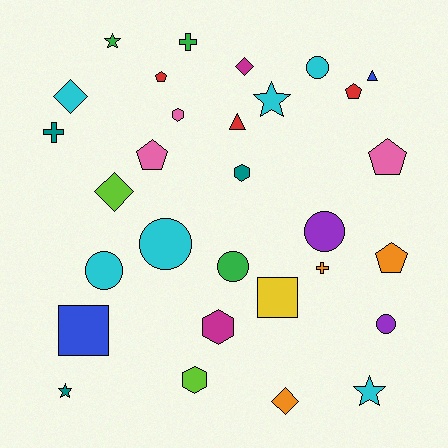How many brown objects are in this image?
There are no brown objects.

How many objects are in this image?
There are 30 objects.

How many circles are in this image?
There are 6 circles.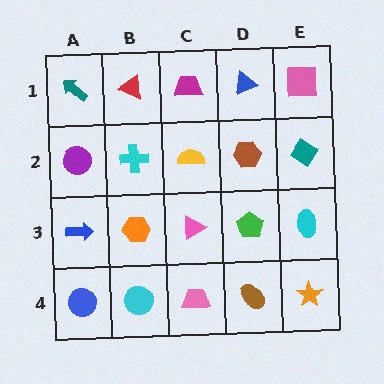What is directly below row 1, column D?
A brown hexagon.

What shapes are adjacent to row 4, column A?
A blue arrow (row 3, column A), a cyan circle (row 4, column B).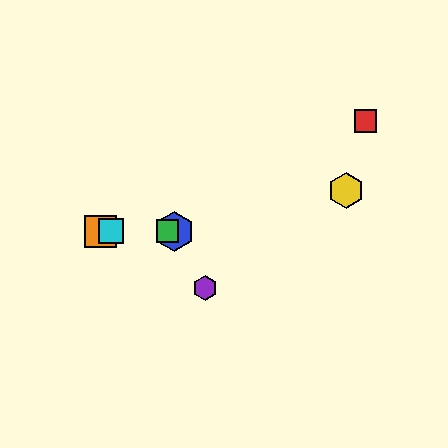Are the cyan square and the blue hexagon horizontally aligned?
Yes, both are at y≈231.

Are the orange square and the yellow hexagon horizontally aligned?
No, the orange square is at y≈231 and the yellow hexagon is at y≈190.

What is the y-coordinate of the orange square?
The orange square is at y≈231.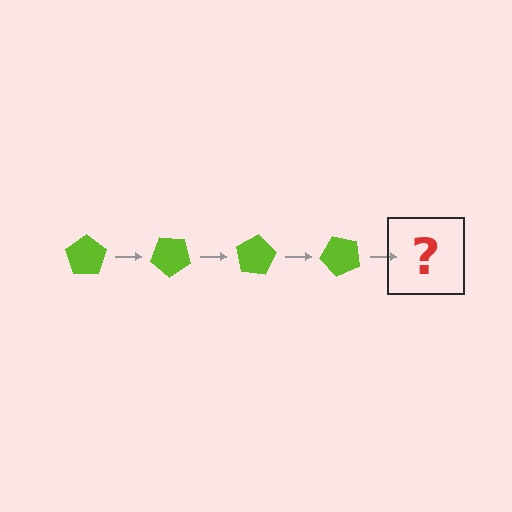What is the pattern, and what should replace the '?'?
The pattern is that the pentagon rotates 40 degrees each step. The '?' should be a lime pentagon rotated 160 degrees.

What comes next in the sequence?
The next element should be a lime pentagon rotated 160 degrees.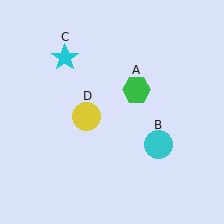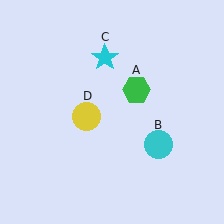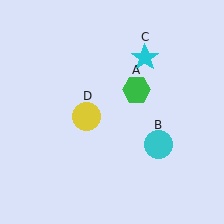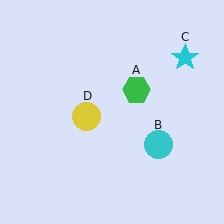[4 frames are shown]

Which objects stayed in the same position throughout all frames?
Green hexagon (object A) and cyan circle (object B) and yellow circle (object D) remained stationary.